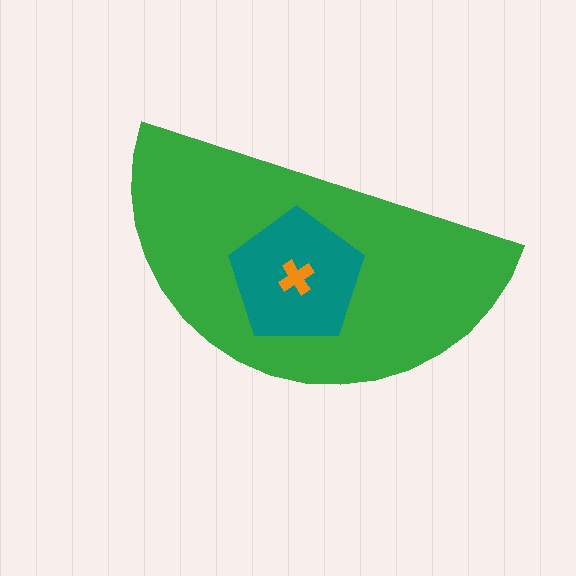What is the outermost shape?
The green semicircle.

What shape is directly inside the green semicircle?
The teal pentagon.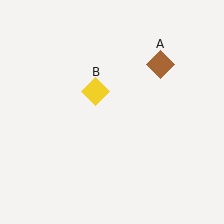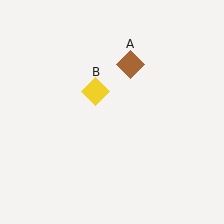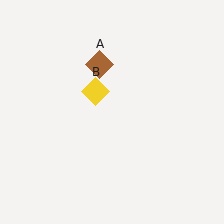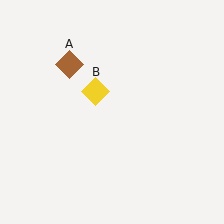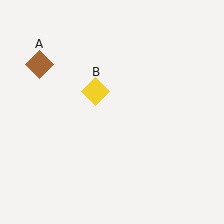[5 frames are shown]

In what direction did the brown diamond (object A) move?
The brown diamond (object A) moved left.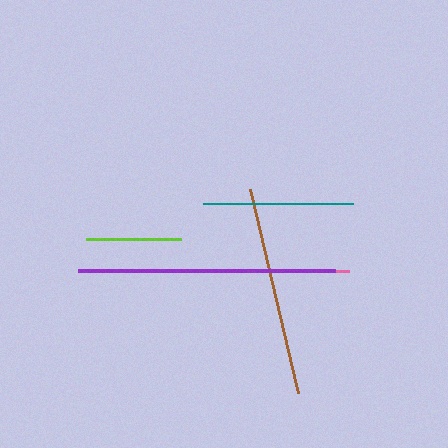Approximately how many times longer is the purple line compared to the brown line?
The purple line is approximately 1.2 times the length of the brown line.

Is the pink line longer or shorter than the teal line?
The teal line is longer than the pink line.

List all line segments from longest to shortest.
From longest to shortest: purple, brown, teal, pink, lime.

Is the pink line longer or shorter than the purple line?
The purple line is longer than the pink line.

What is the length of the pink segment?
The pink segment is approximately 98 pixels long.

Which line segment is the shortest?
The lime line is the shortest at approximately 95 pixels.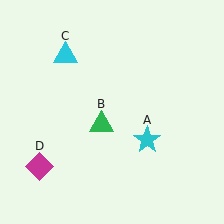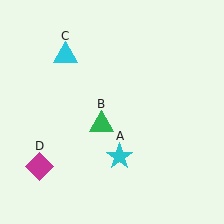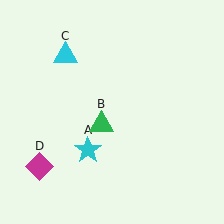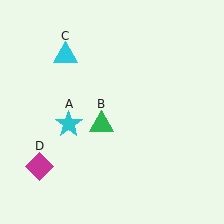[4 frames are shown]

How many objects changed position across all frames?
1 object changed position: cyan star (object A).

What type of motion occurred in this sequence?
The cyan star (object A) rotated clockwise around the center of the scene.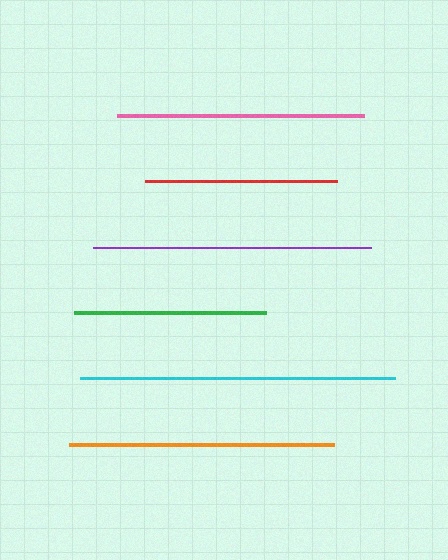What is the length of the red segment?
The red segment is approximately 192 pixels long.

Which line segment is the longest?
The cyan line is the longest at approximately 315 pixels.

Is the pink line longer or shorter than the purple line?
The purple line is longer than the pink line.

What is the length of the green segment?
The green segment is approximately 192 pixels long.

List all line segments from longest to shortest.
From longest to shortest: cyan, purple, orange, pink, red, green.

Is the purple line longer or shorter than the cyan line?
The cyan line is longer than the purple line.